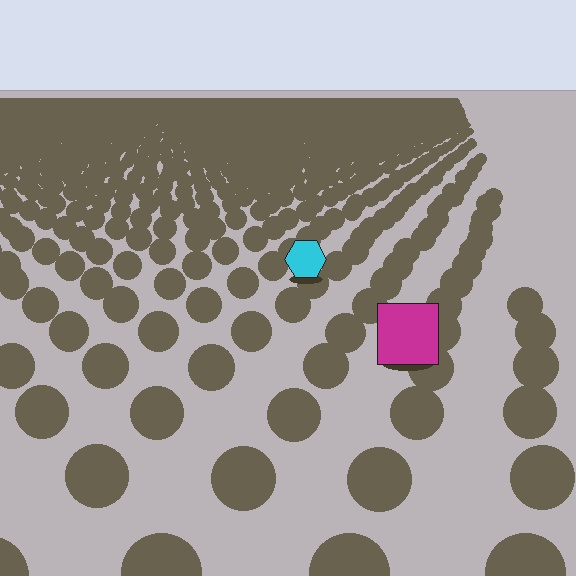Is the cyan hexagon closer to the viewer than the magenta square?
No. The magenta square is closer — you can tell from the texture gradient: the ground texture is coarser near it.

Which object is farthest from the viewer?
The cyan hexagon is farthest from the viewer. It appears smaller and the ground texture around it is denser.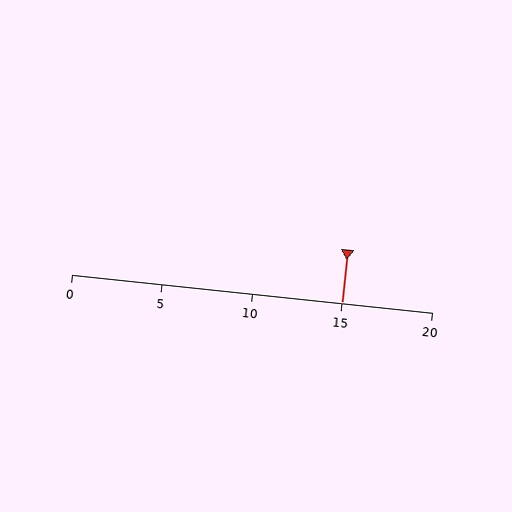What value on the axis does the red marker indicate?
The marker indicates approximately 15.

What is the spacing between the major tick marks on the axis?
The major ticks are spaced 5 apart.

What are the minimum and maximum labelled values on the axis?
The axis runs from 0 to 20.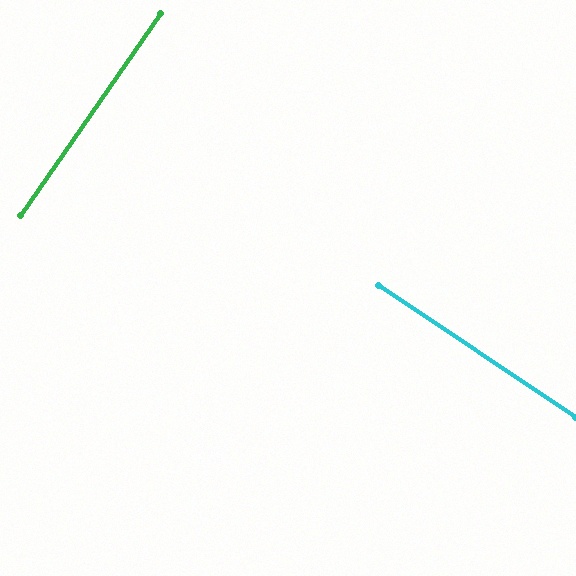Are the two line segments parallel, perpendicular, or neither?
Perpendicular — they meet at approximately 89°.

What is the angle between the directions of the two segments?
Approximately 89 degrees.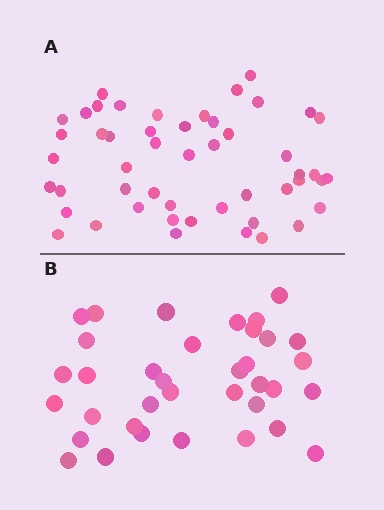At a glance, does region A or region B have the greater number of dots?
Region A (the top region) has more dots.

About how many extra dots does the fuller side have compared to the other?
Region A has approximately 15 more dots than region B.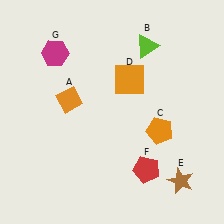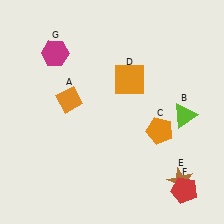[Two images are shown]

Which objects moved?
The objects that moved are: the lime triangle (B), the red pentagon (F).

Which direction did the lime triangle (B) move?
The lime triangle (B) moved down.